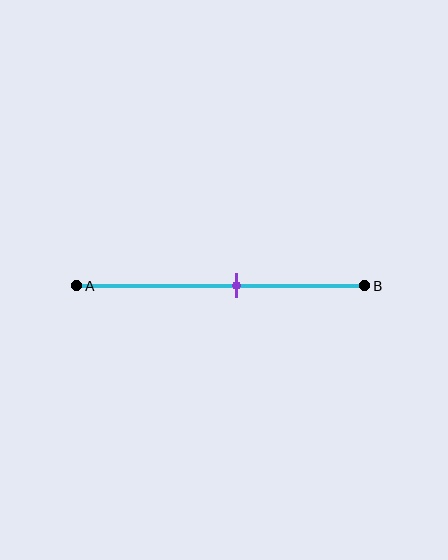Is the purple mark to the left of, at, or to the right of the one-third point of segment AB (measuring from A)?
The purple mark is to the right of the one-third point of segment AB.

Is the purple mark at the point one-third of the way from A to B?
No, the mark is at about 55% from A, not at the 33% one-third point.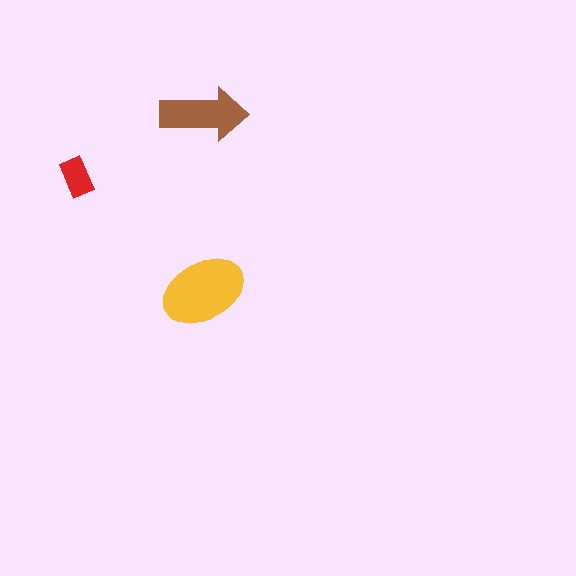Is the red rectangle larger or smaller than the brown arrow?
Smaller.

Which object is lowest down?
The yellow ellipse is bottommost.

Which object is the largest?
The yellow ellipse.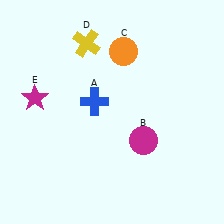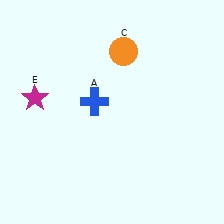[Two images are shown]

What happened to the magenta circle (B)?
The magenta circle (B) was removed in Image 2. It was in the bottom-right area of Image 1.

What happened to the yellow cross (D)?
The yellow cross (D) was removed in Image 2. It was in the top-left area of Image 1.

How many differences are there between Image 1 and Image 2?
There are 2 differences between the two images.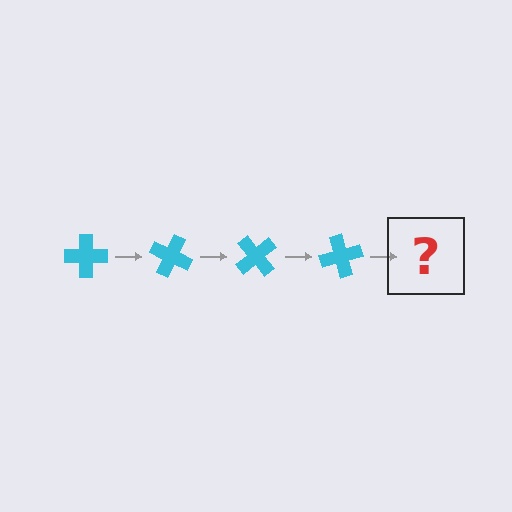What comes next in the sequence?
The next element should be a cyan cross rotated 100 degrees.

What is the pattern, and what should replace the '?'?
The pattern is that the cross rotates 25 degrees each step. The '?' should be a cyan cross rotated 100 degrees.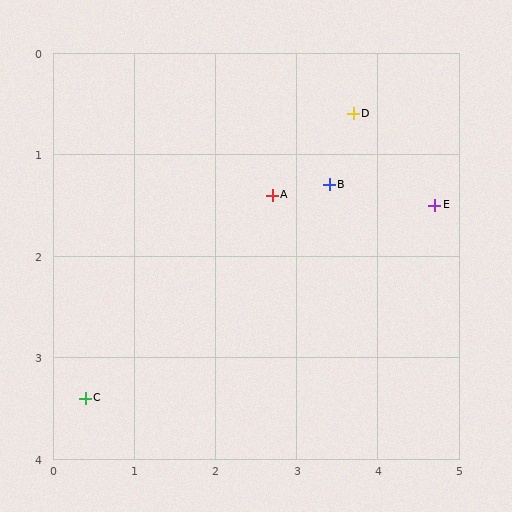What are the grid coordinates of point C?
Point C is at approximately (0.4, 3.4).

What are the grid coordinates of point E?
Point E is at approximately (4.7, 1.5).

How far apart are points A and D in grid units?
Points A and D are about 1.3 grid units apart.